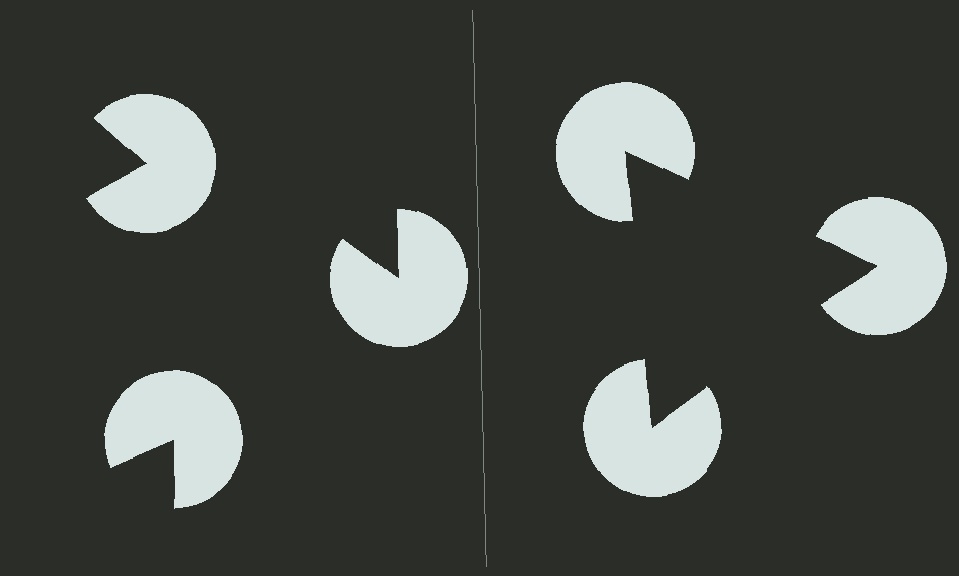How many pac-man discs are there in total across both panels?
6 — 3 on each side.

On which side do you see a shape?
An illusory triangle appears on the right side. On the left side the wedge cuts are rotated, so no coherent shape forms.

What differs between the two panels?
The pac-man discs are positioned identically on both sides; only the wedge orientations differ. On the right they align to a triangle; on the left they are misaligned.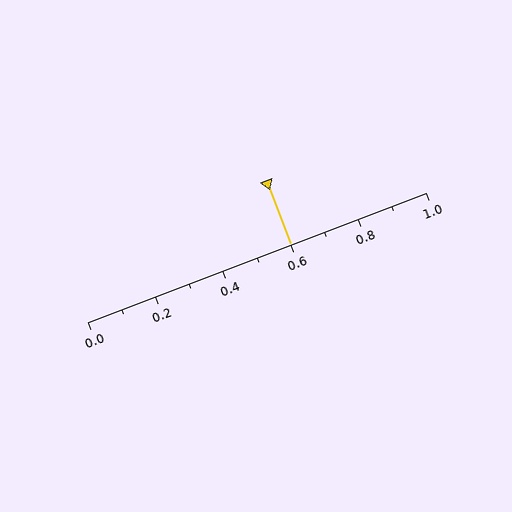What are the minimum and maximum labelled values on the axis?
The axis runs from 0.0 to 1.0.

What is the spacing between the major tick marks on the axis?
The major ticks are spaced 0.2 apart.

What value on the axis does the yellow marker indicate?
The marker indicates approximately 0.6.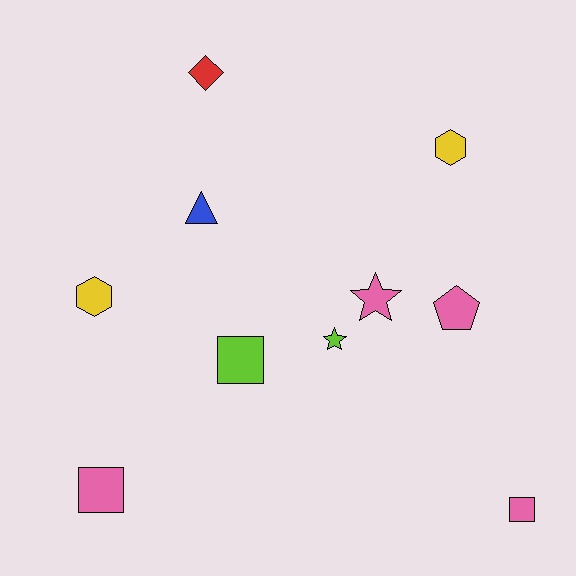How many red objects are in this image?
There is 1 red object.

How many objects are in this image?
There are 10 objects.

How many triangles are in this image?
There is 1 triangle.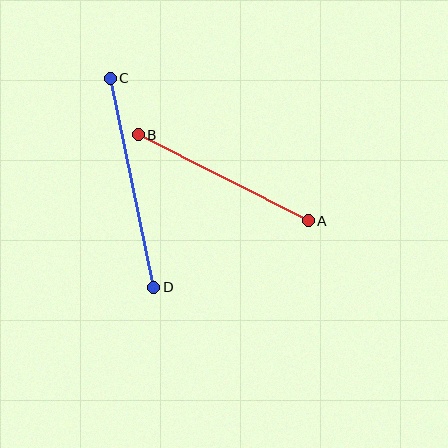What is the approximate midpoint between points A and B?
The midpoint is at approximately (223, 178) pixels.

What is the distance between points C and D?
The distance is approximately 213 pixels.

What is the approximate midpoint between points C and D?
The midpoint is at approximately (132, 183) pixels.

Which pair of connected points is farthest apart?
Points C and D are farthest apart.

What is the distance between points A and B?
The distance is approximately 190 pixels.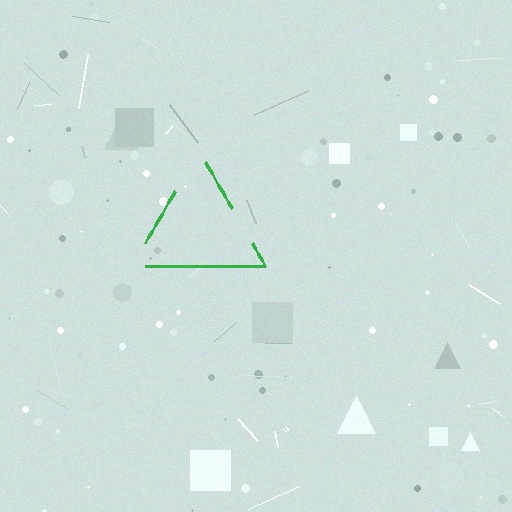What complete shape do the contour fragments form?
The contour fragments form a triangle.